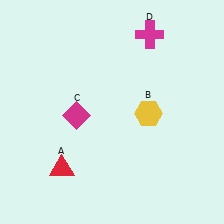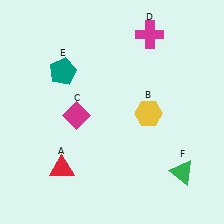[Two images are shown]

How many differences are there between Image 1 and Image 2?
There are 2 differences between the two images.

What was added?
A teal pentagon (E), a green triangle (F) were added in Image 2.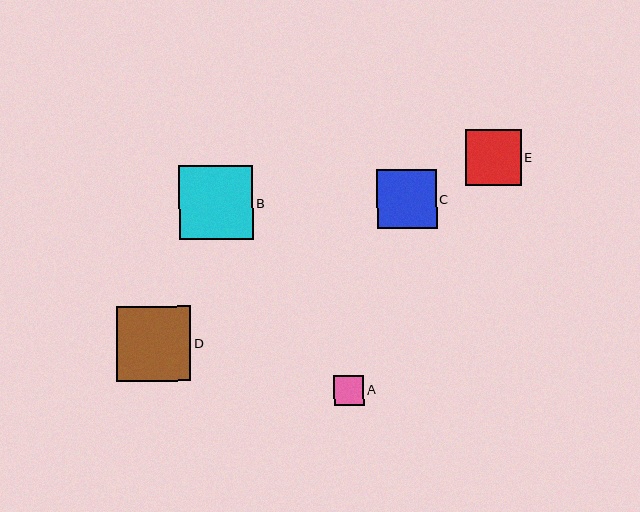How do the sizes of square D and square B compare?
Square D and square B are approximately the same size.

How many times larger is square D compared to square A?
Square D is approximately 2.5 times the size of square A.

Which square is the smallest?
Square A is the smallest with a size of approximately 30 pixels.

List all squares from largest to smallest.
From largest to smallest: D, B, C, E, A.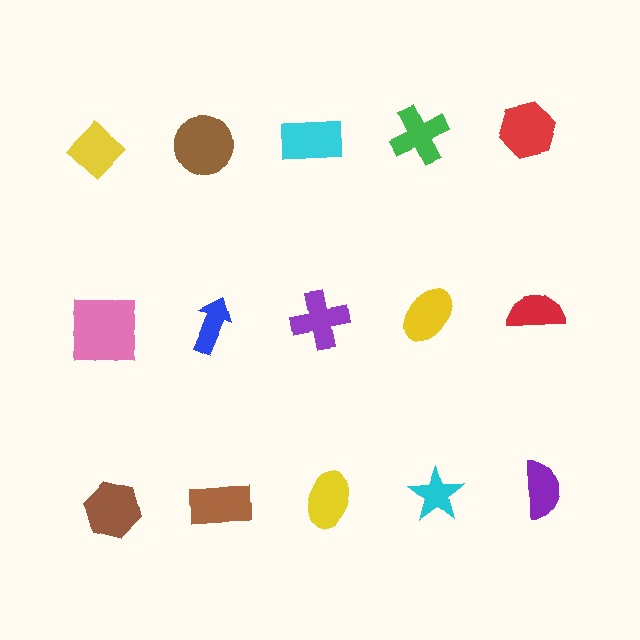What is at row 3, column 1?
A brown hexagon.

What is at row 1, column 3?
A cyan rectangle.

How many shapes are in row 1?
5 shapes.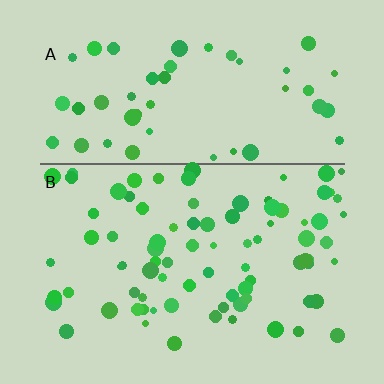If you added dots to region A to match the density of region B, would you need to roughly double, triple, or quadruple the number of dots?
Approximately double.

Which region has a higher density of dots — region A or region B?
B (the bottom).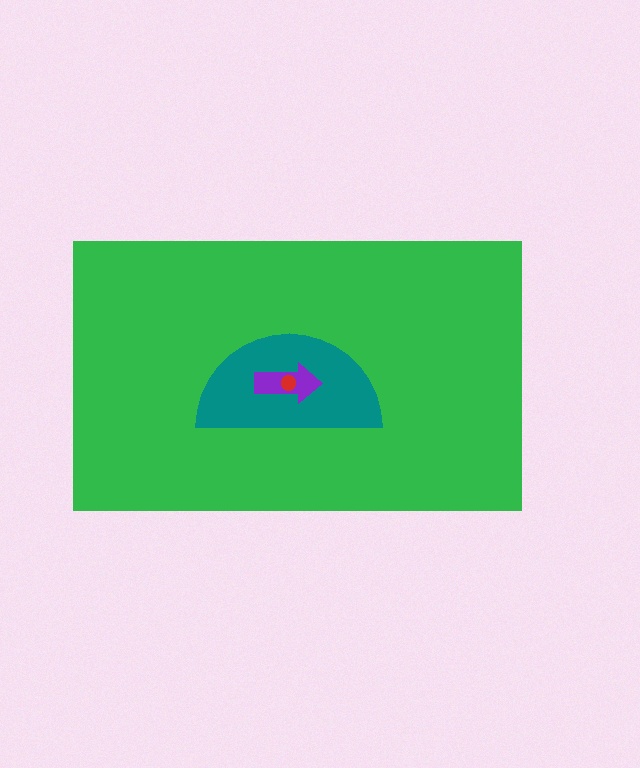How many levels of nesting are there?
4.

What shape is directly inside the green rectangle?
The teal semicircle.